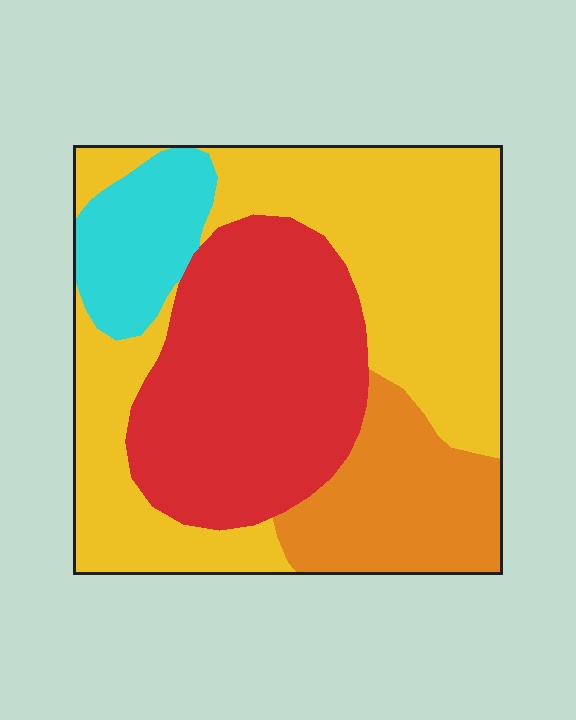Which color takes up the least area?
Cyan, at roughly 10%.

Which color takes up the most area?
Yellow, at roughly 45%.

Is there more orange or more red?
Red.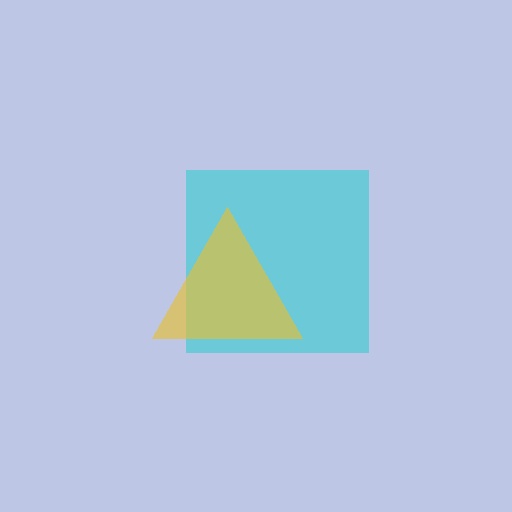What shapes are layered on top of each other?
The layered shapes are: a cyan square, a yellow triangle.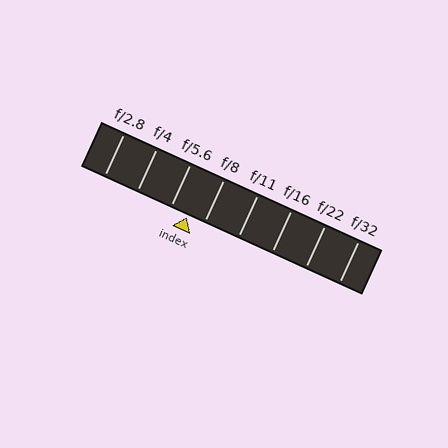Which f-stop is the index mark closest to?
The index mark is closest to f/5.6.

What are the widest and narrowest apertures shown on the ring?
The widest aperture shown is f/2.8 and the narrowest is f/32.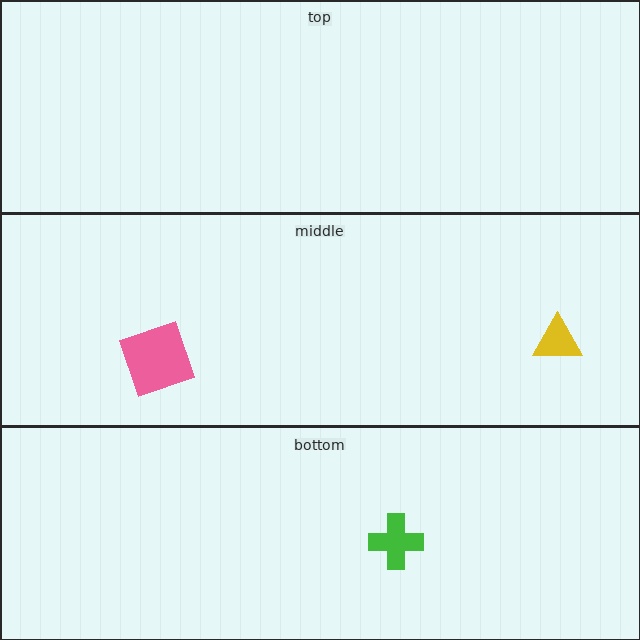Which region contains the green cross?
The bottom region.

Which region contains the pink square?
The middle region.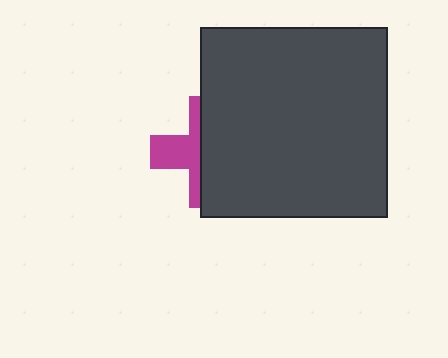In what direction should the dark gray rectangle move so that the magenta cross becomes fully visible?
The dark gray rectangle should move right. That is the shortest direction to clear the overlap and leave the magenta cross fully visible.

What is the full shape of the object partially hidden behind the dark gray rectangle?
The partially hidden object is a magenta cross.